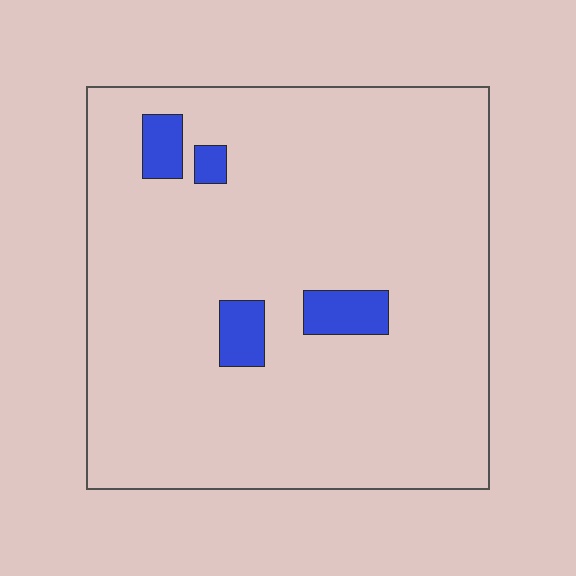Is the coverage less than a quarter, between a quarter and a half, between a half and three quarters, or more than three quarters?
Less than a quarter.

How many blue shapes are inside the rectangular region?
4.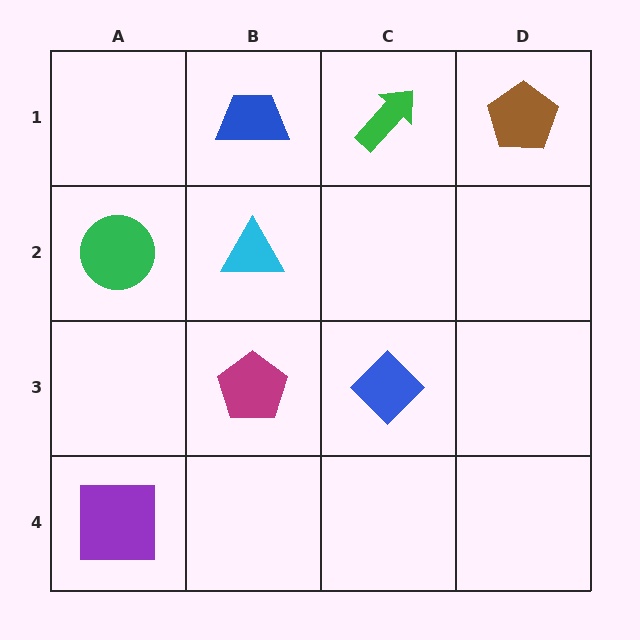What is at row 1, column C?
A green arrow.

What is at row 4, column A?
A purple square.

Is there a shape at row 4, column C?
No, that cell is empty.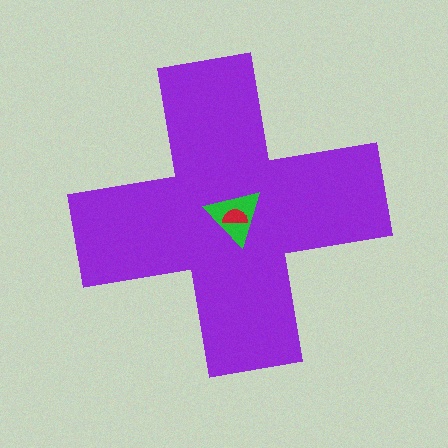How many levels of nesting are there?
3.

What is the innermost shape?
The red semicircle.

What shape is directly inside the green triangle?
The red semicircle.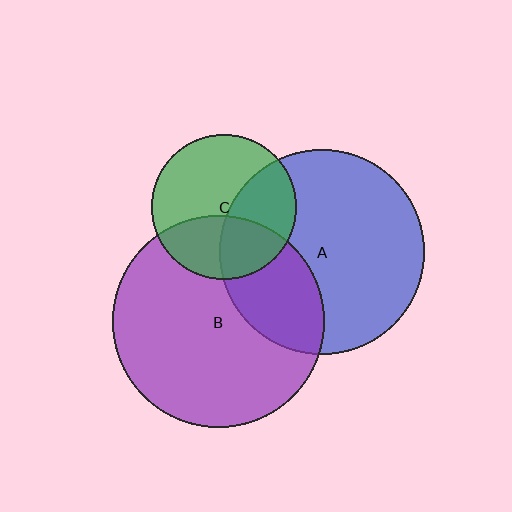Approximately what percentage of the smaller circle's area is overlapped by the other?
Approximately 30%.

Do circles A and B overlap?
Yes.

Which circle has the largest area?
Circle B (purple).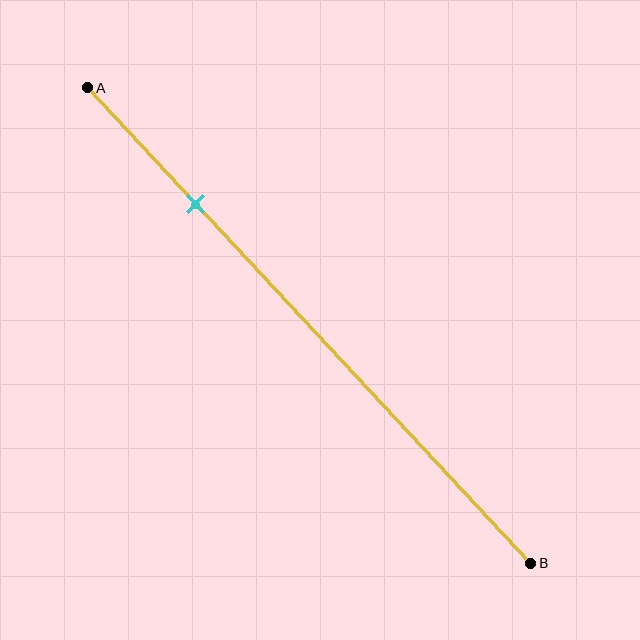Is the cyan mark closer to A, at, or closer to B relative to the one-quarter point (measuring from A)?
The cyan mark is approximately at the one-quarter point of segment AB.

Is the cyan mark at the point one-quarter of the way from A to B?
Yes, the mark is approximately at the one-quarter point.